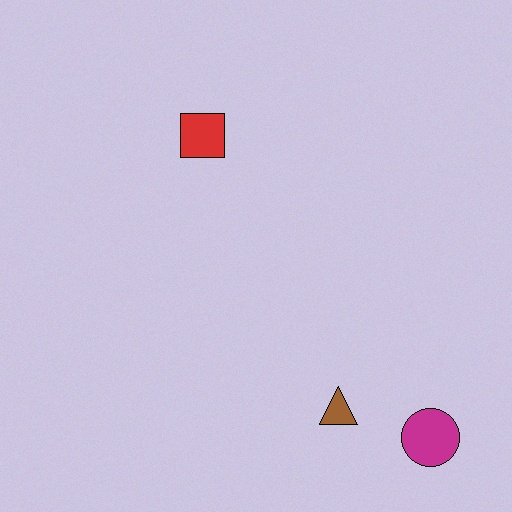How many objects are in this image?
There are 3 objects.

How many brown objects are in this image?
There is 1 brown object.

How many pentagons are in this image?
There are no pentagons.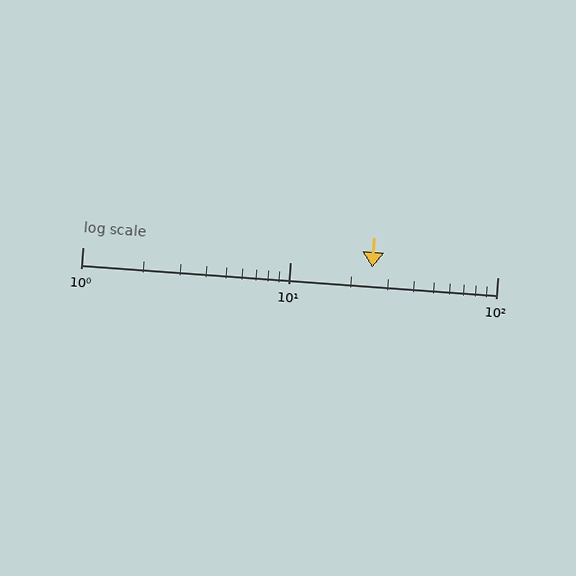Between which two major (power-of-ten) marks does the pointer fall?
The pointer is between 10 and 100.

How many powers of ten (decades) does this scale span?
The scale spans 2 decades, from 1 to 100.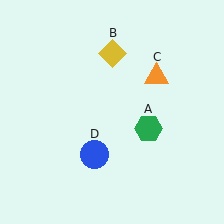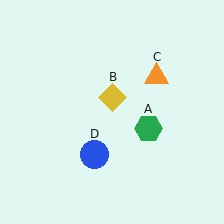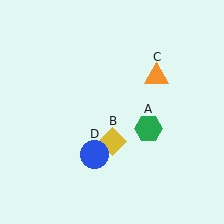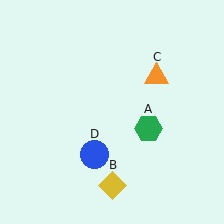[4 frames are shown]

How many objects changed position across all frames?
1 object changed position: yellow diamond (object B).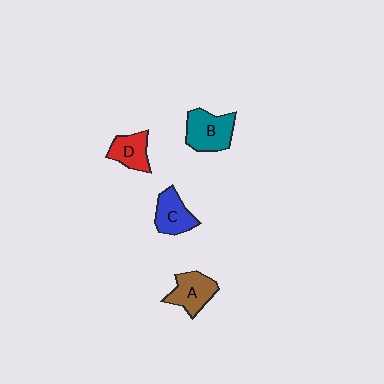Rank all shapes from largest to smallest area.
From largest to smallest: B (teal), A (brown), C (blue), D (red).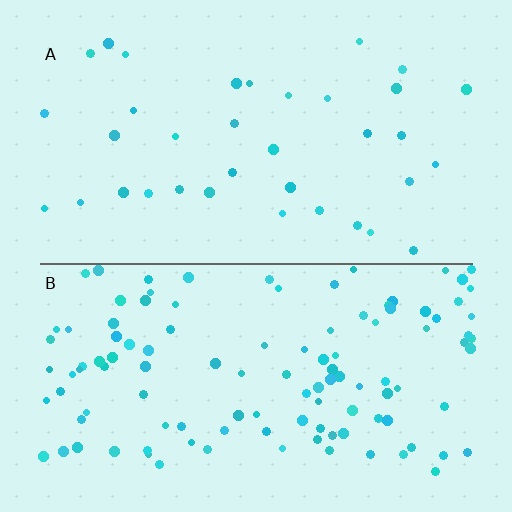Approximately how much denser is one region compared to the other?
Approximately 3.2× — region B over region A.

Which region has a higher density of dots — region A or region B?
B (the bottom).